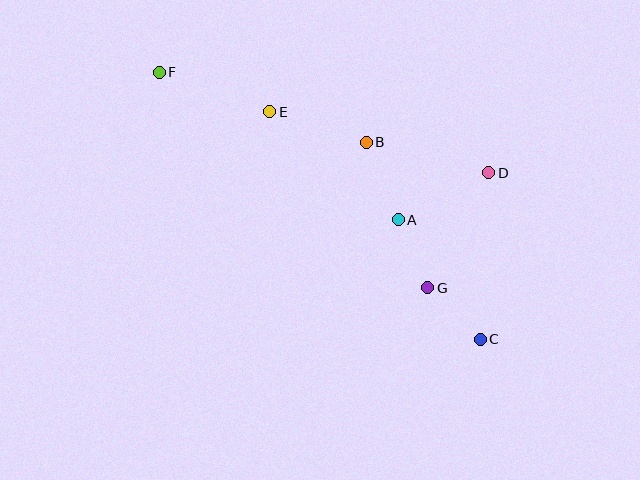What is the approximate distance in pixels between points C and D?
The distance between C and D is approximately 167 pixels.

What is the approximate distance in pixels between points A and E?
The distance between A and E is approximately 168 pixels.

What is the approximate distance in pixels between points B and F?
The distance between B and F is approximately 218 pixels.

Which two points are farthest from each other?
Points C and F are farthest from each other.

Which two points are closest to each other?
Points C and G are closest to each other.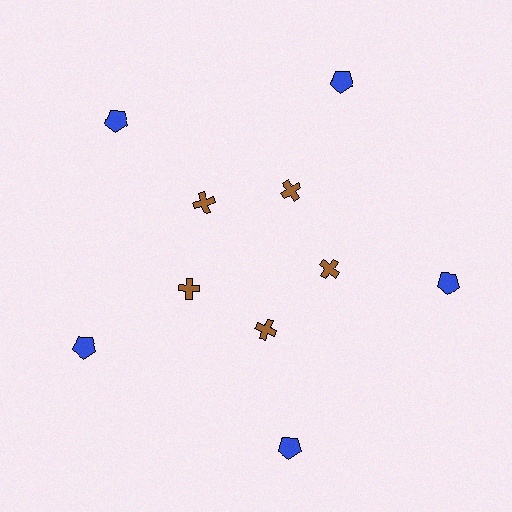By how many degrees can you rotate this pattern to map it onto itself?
The pattern maps onto itself every 72 degrees of rotation.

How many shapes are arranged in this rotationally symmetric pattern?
There are 10 shapes, arranged in 5 groups of 2.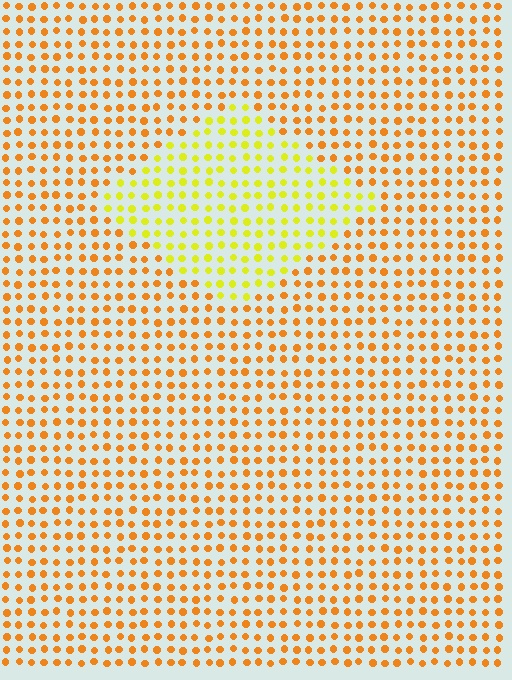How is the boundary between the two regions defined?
The boundary is defined purely by a slight shift in hue (about 35 degrees). Spacing, size, and orientation are identical on both sides.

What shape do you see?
I see a diamond.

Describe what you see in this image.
The image is filled with small orange elements in a uniform arrangement. A diamond-shaped region is visible where the elements are tinted to a slightly different hue, forming a subtle color boundary.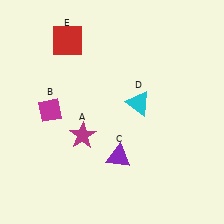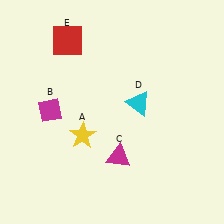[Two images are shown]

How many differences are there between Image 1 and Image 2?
There are 2 differences between the two images.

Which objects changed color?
A changed from magenta to yellow. C changed from purple to magenta.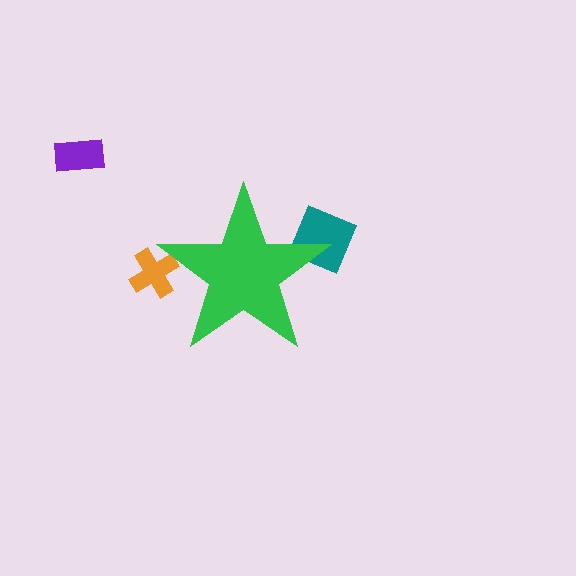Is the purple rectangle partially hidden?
No, the purple rectangle is fully visible.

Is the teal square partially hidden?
Yes, the teal square is partially hidden behind the green star.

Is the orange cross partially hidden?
Yes, the orange cross is partially hidden behind the green star.